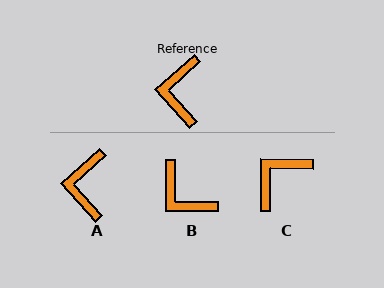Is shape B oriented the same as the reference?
No, it is off by about 48 degrees.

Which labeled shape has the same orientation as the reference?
A.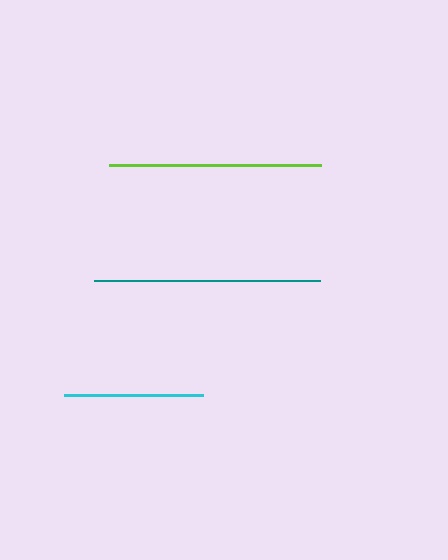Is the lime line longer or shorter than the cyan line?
The lime line is longer than the cyan line.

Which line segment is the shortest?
The cyan line is the shortest at approximately 139 pixels.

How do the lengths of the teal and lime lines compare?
The teal and lime lines are approximately the same length.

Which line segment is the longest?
The teal line is the longest at approximately 227 pixels.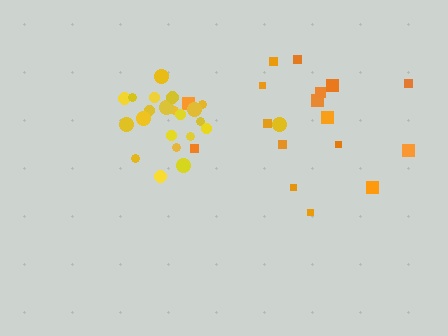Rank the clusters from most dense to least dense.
yellow, orange.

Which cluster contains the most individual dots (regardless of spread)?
Yellow (22).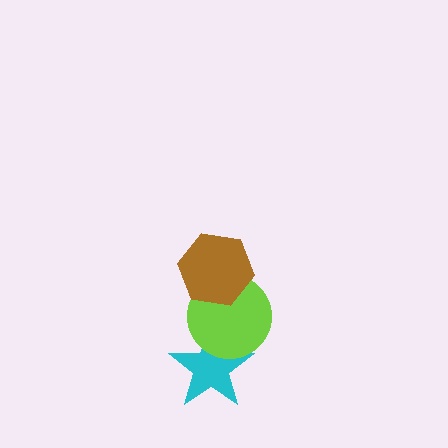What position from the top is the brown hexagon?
The brown hexagon is 1st from the top.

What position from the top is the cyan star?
The cyan star is 3rd from the top.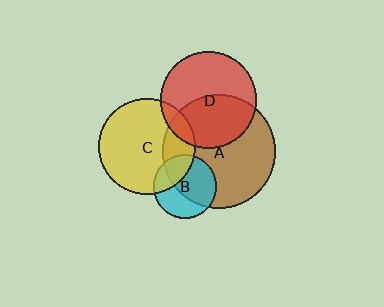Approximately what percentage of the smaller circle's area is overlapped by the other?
Approximately 45%.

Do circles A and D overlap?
Yes.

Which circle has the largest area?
Circle A (brown).